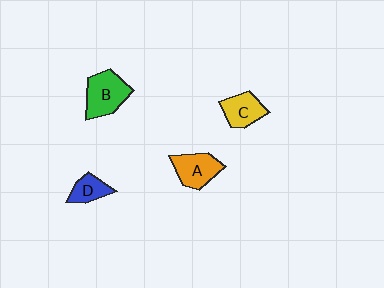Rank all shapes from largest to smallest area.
From largest to smallest: B (green), A (orange), C (yellow), D (blue).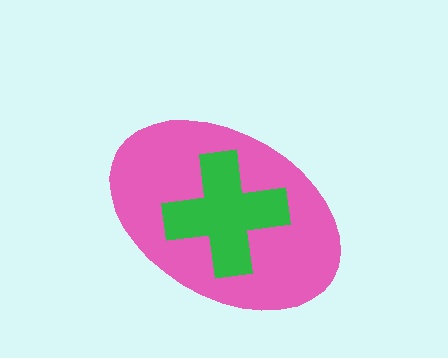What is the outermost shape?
The pink ellipse.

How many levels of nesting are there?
2.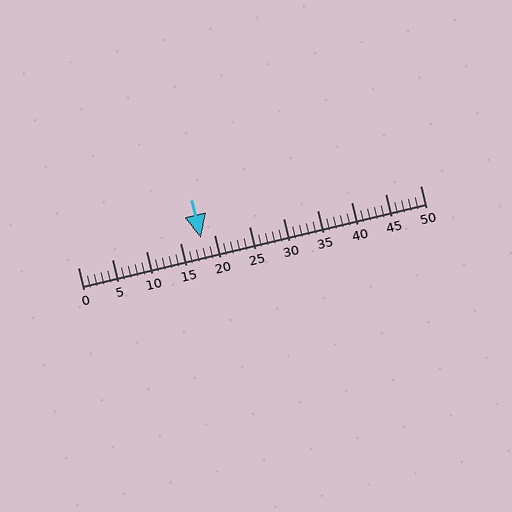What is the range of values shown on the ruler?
The ruler shows values from 0 to 50.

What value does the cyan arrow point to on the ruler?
The cyan arrow points to approximately 18.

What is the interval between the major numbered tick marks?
The major tick marks are spaced 5 units apart.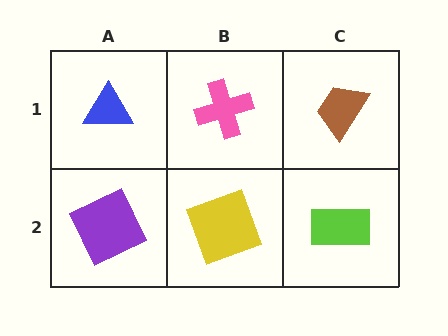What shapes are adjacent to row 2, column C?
A brown trapezoid (row 1, column C), a yellow square (row 2, column B).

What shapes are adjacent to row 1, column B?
A yellow square (row 2, column B), a blue triangle (row 1, column A), a brown trapezoid (row 1, column C).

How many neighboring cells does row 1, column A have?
2.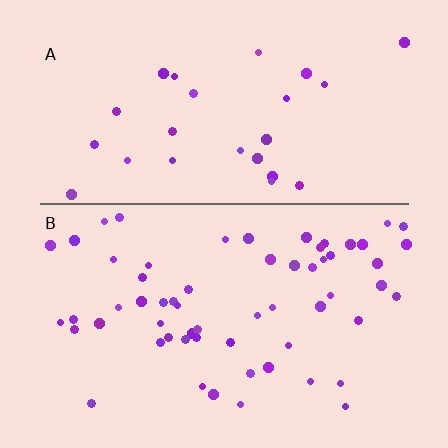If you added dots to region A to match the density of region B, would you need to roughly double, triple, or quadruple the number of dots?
Approximately double.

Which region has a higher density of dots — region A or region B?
B (the bottom).